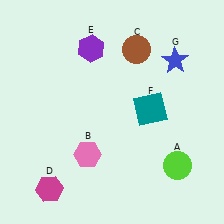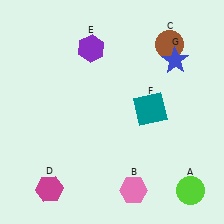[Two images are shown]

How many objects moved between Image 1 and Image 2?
3 objects moved between the two images.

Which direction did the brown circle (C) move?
The brown circle (C) moved right.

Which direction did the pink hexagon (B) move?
The pink hexagon (B) moved right.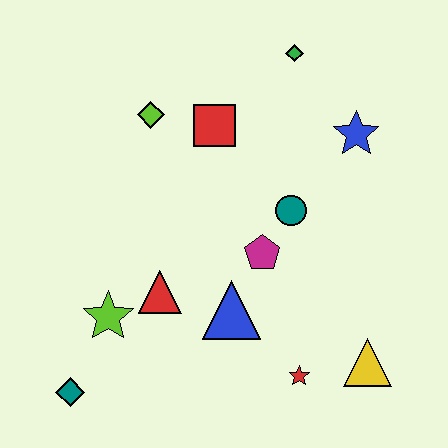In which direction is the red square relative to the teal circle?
The red square is above the teal circle.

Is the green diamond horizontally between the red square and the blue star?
Yes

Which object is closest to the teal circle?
The magenta pentagon is closest to the teal circle.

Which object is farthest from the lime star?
The green diamond is farthest from the lime star.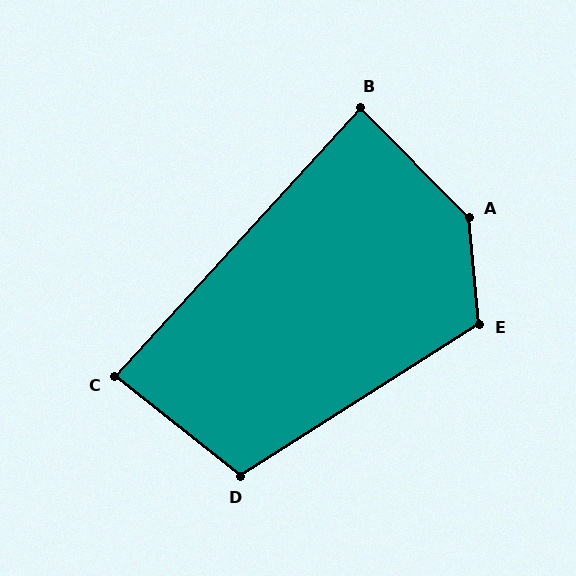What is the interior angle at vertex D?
Approximately 109 degrees (obtuse).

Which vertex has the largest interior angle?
A, at approximately 141 degrees.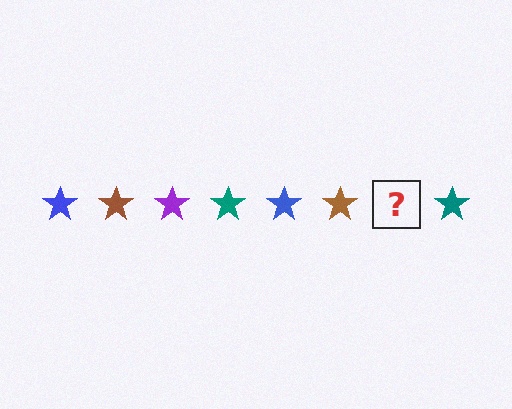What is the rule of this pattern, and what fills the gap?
The rule is that the pattern cycles through blue, brown, purple, teal stars. The gap should be filled with a purple star.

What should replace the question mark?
The question mark should be replaced with a purple star.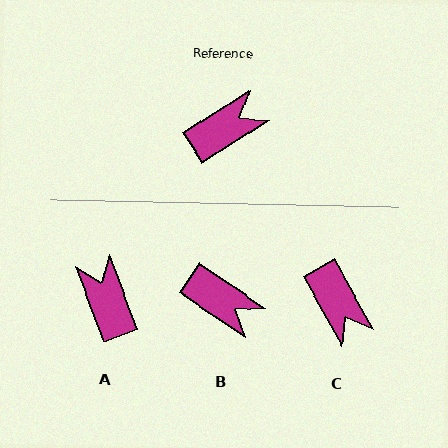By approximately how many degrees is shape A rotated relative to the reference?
Approximately 77 degrees counter-clockwise.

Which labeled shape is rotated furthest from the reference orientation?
C, about 94 degrees away.